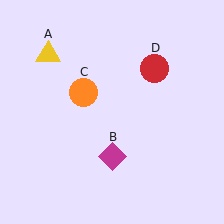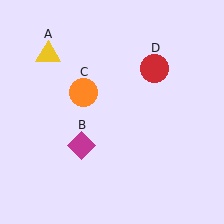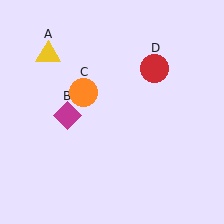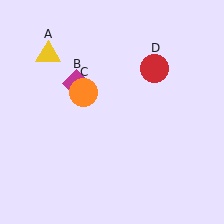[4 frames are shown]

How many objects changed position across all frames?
1 object changed position: magenta diamond (object B).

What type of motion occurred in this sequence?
The magenta diamond (object B) rotated clockwise around the center of the scene.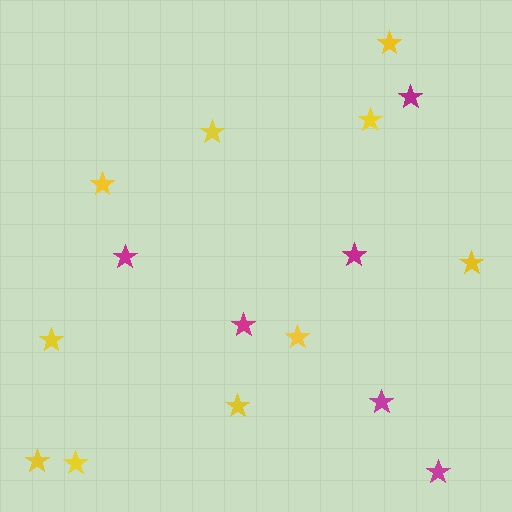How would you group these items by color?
There are 2 groups: one group of yellow stars (10) and one group of magenta stars (6).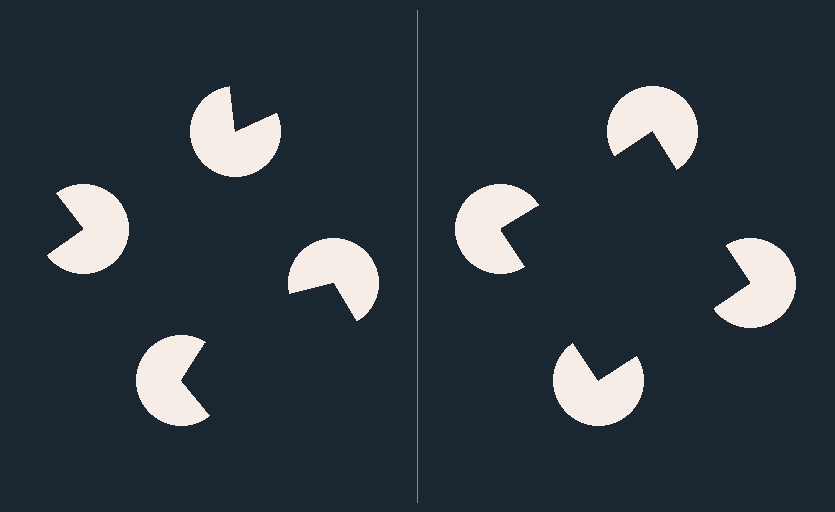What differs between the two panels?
The pac-man discs are positioned identically on both sides; only the wedge orientations differ. On the right they align to a square; on the left they are misaligned.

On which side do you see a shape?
An illusory square appears on the right side. On the left side the wedge cuts are rotated, so no coherent shape forms.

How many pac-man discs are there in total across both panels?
8 — 4 on each side.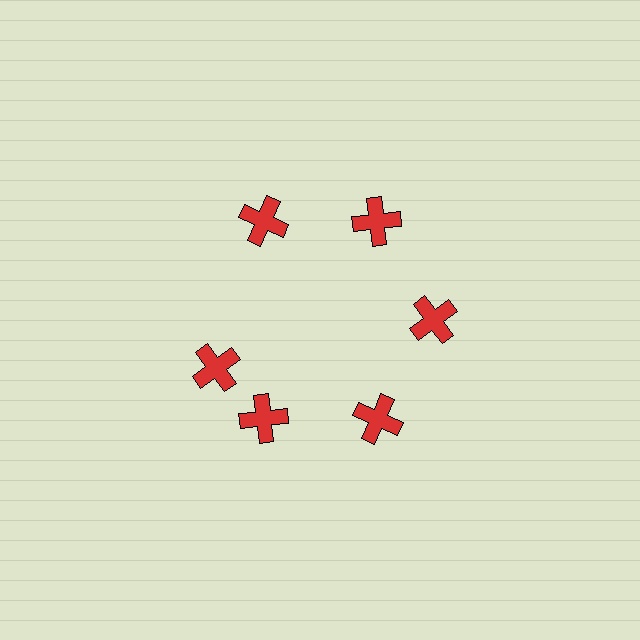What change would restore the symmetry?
The symmetry would be restored by rotating it back into even spacing with its neighbors so that all 6 crosses sit at equal angles and equal distance from the center.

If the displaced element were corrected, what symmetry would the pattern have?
It would have 6-fold rotational symmetry — the pattern would map onto itself every 60 degrees.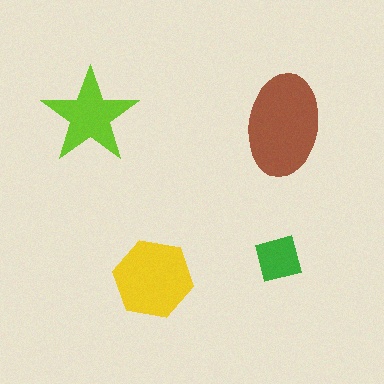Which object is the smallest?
The green square.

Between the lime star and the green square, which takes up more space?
The lime star.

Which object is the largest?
The brown ellipse.